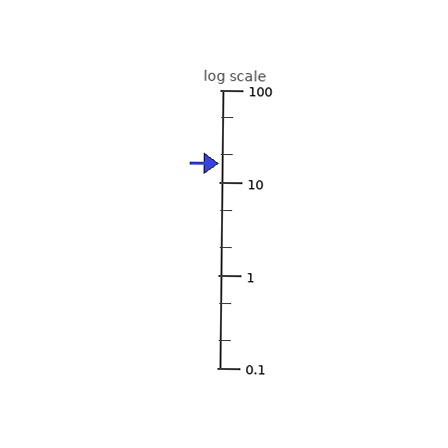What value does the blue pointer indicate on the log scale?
The pointer indicates approximately 16.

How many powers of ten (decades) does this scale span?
The scale spans 3 decades, from 0.1 to 100.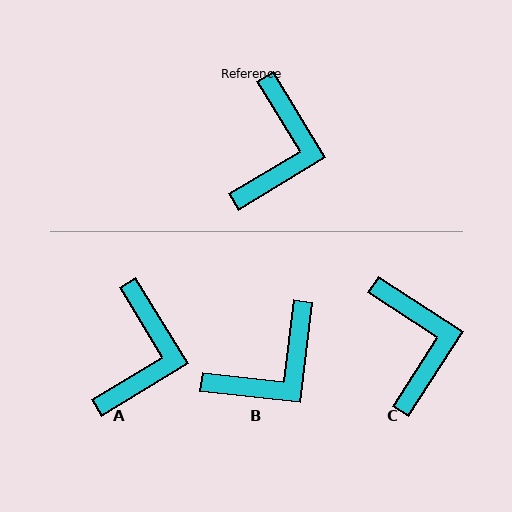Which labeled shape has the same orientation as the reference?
A.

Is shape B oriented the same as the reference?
No, it is off by about 38 degrees.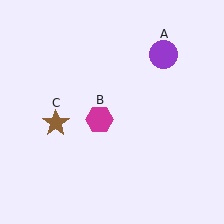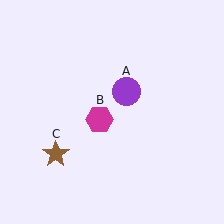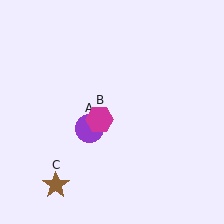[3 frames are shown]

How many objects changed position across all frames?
2 objects changed position: purple circle (object A), brown star (object C).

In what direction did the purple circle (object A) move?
The purple circle (object A) moved down and to the left.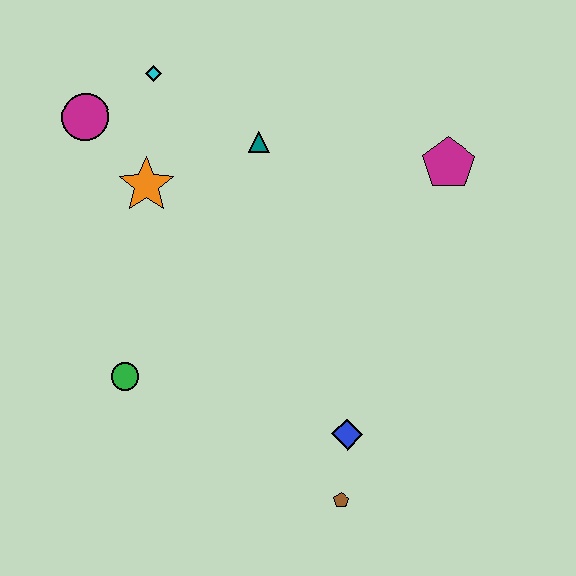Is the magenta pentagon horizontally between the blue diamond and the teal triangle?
No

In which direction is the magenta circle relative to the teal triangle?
The magenta circle is to the left of the teal triangle.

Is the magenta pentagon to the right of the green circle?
Yes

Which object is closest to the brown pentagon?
The blue diamond is closest to the brown pentagon.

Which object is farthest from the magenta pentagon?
The green circle is farthest from the magenta pentagon.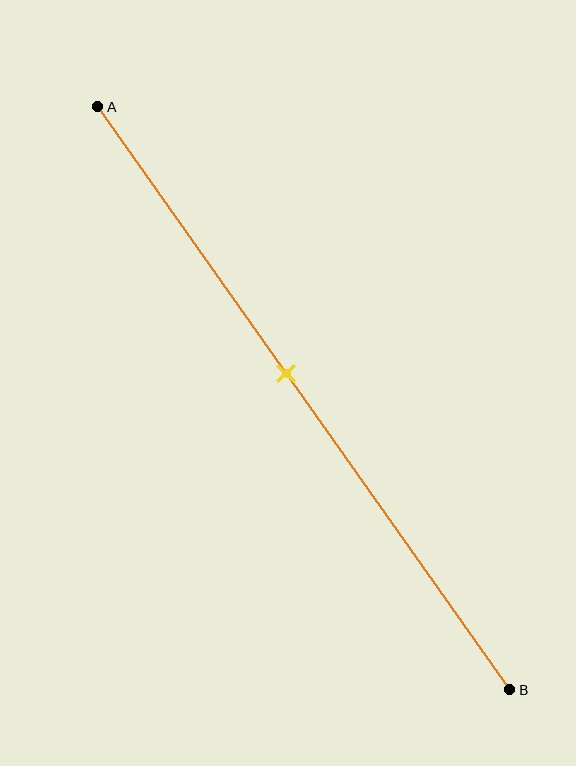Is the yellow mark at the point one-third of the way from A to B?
No, the mark is at about 45% from A, not at the 33% one-third point.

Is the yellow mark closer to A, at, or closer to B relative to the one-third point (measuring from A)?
The yellow mark is closer to point B than the one-third point of segment AB.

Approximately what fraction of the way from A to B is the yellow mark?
The yellow mark is approximately 45% of the way from A to B.